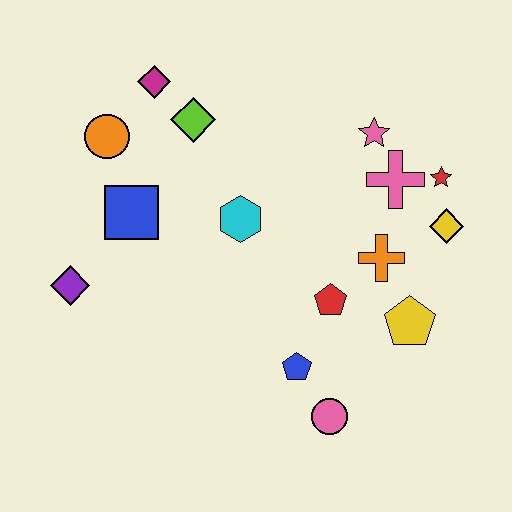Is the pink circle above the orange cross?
No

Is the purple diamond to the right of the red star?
No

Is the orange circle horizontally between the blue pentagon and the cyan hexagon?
No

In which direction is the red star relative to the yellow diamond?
The red star is above the yellow diamond.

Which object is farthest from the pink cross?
The purple diamond is farthest from the pink cross.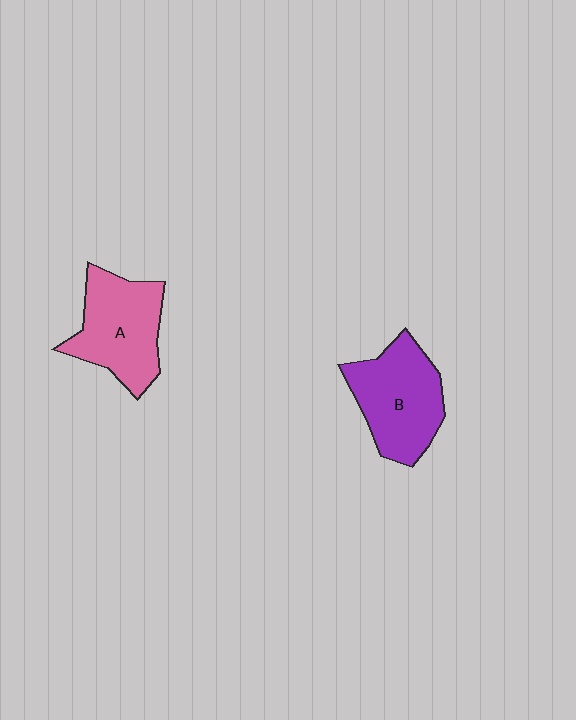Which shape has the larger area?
Shape B (purple).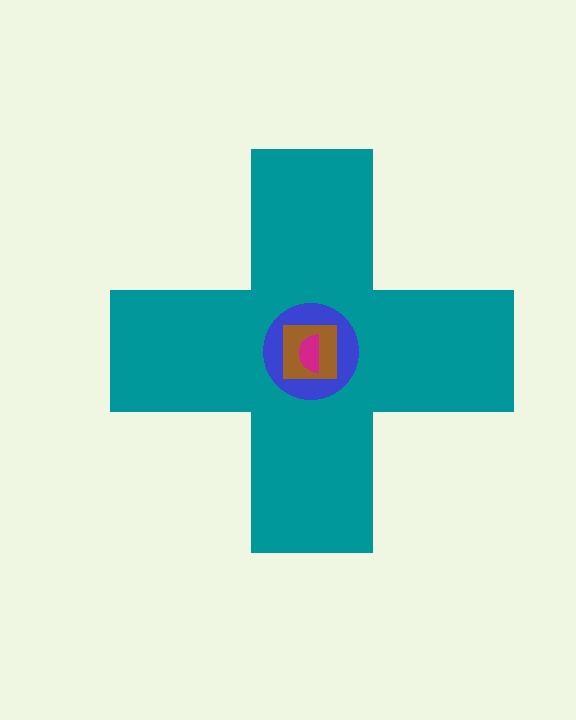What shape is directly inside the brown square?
The magenta semicircle.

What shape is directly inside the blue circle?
The brown square.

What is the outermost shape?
The teal cross.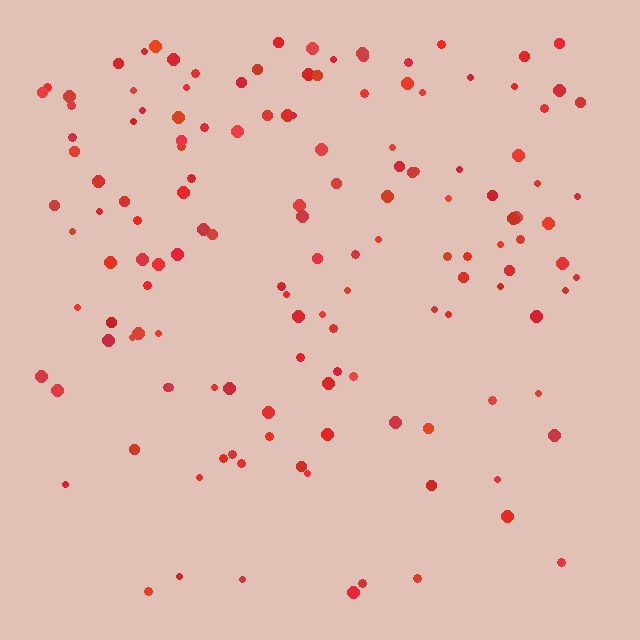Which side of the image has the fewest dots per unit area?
The bottom.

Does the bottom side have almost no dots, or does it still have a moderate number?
Still a moderate number, just noticeably fewer than the top.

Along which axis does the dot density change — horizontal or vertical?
Vertical.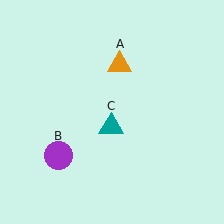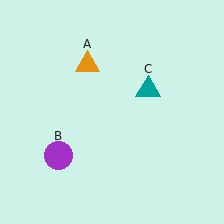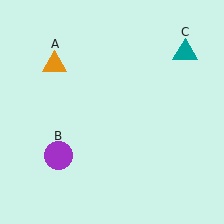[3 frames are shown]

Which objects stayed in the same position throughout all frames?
Purple circle (object B) remained stationary.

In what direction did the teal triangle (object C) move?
The teal triangle (object C) moved up and to the right.